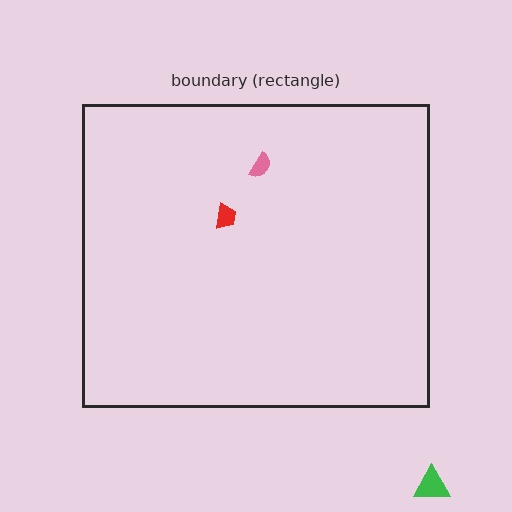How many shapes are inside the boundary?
2 inside, 1 outside.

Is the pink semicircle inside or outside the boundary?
Inside.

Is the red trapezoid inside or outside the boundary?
Inside.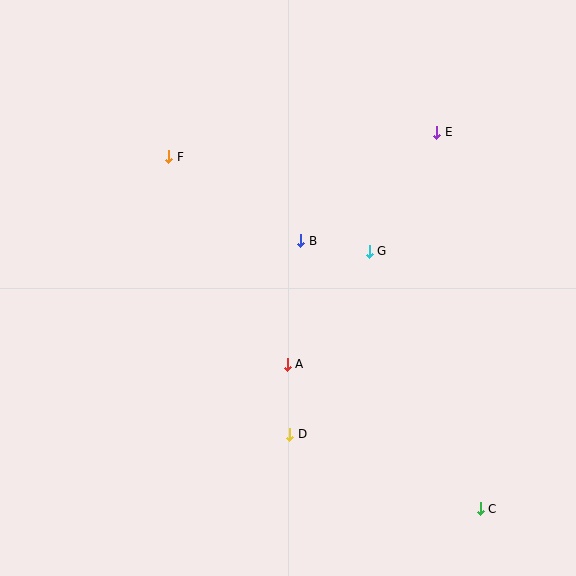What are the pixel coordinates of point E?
Point E is at (437, 132).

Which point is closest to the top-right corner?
Point E is closest to the top-right corner.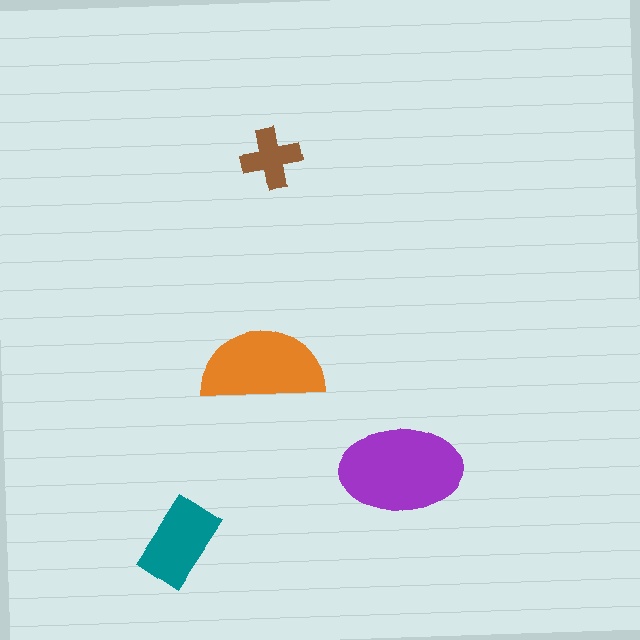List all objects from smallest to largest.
The brown cross, the teal rectangle, the orange semicircle, the purple ellipse.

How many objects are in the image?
There are 4 objects in the image.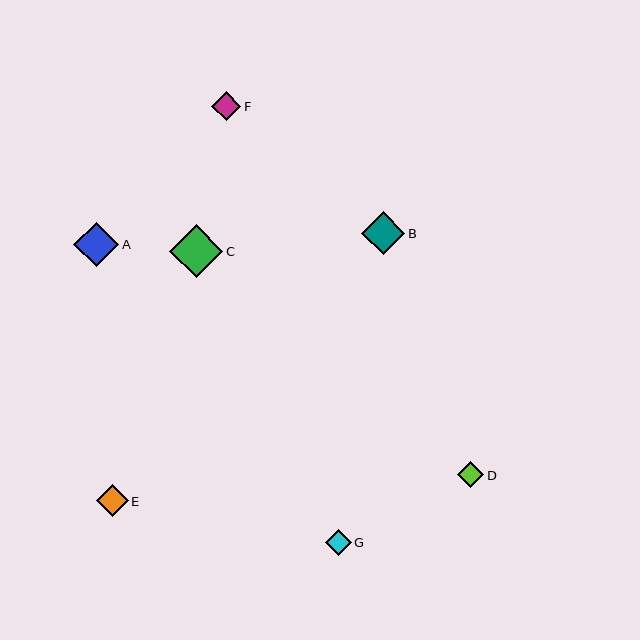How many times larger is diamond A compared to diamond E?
Diamond A is approximately 1.4 times the size of diamond E.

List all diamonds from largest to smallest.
From largest to smallest: C, A, B, E, F, G, D.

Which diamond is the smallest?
Diamond D is the smallest with a size of approximately 26 pixels.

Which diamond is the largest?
Diamond C is the largest with a size of approximately 53 pixels.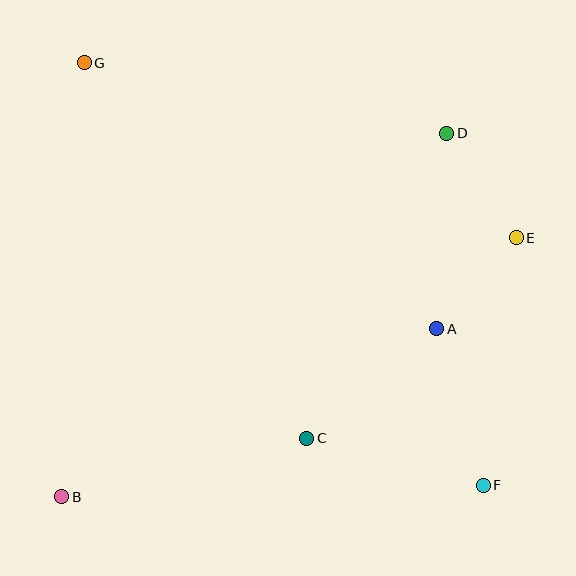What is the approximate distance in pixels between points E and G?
The distance between E and G is approximately 467 pixels.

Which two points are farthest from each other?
Points F and G are farthest from each other.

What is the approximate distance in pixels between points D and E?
The distance between D and E is approximately 126 pixels.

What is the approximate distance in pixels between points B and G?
The distance between B and G is approximately 435 pixels.